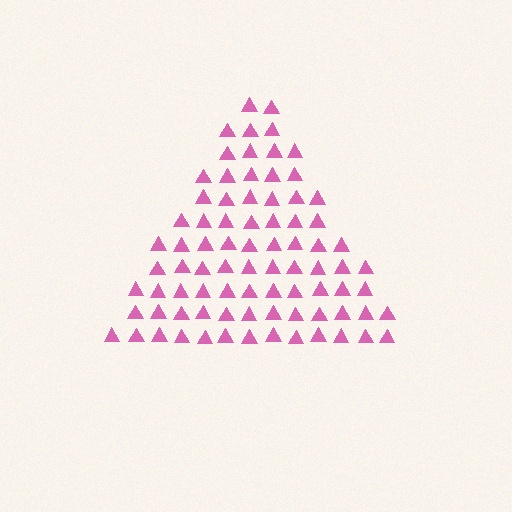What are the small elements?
The small elements are triangles.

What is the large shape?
The large shape is a triangle.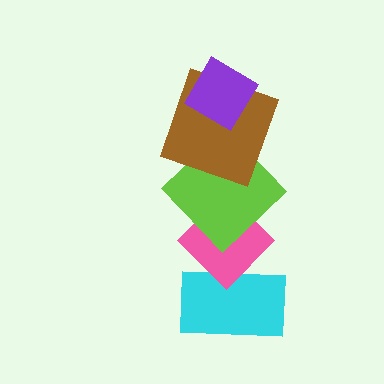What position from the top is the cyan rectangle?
The cyan rectangle is 5th from the top.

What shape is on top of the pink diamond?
The lime diamond is on top of the pink diamond.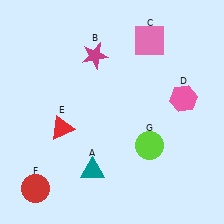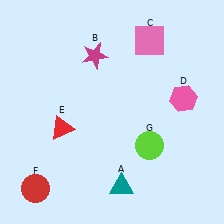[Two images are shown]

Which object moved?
The teal triangle (A) moved right.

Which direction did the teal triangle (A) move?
The teal triangle (A) moved right.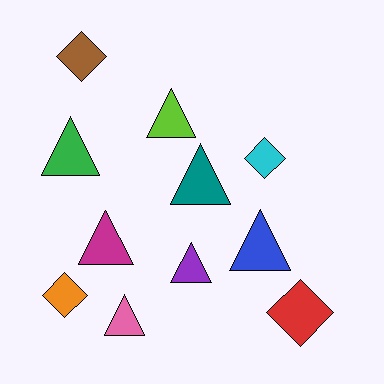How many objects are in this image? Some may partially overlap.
There are 11 objects.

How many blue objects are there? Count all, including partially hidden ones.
There is 1 blue object.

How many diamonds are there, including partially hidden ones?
There are 4 diamonds.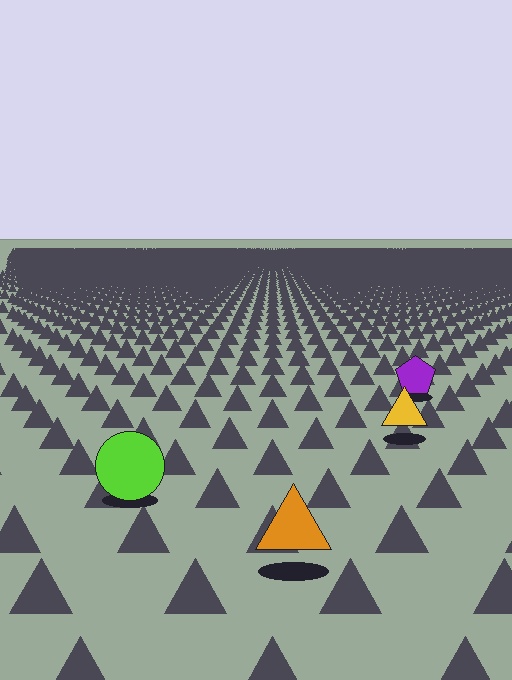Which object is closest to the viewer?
The orange triangle is closest. The texture marks near it are larger and more spread out.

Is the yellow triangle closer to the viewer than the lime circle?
No. The lime circle is closer — you can tell from the texture gradient: the ground texture is coarser near it.